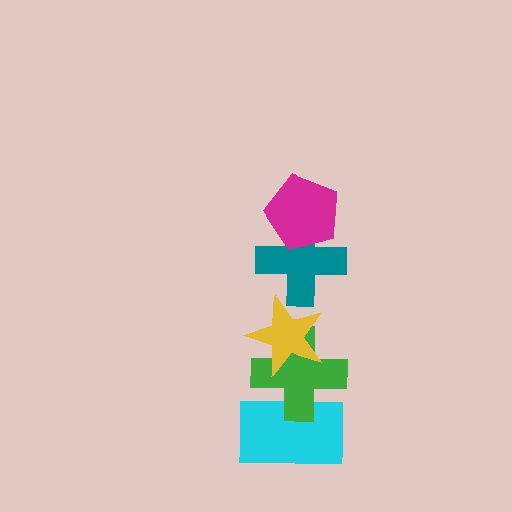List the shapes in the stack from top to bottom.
From top to bottom: the magenta pentagon, the teal cross, the yellow star, the green cross, the cyan rectangle.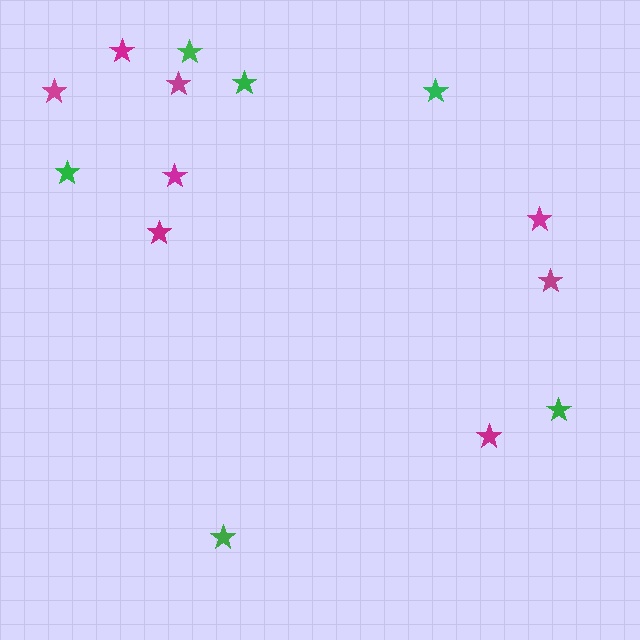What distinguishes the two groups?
There are 2 groups: one group of magenta stars (8) and one group of green stars (6).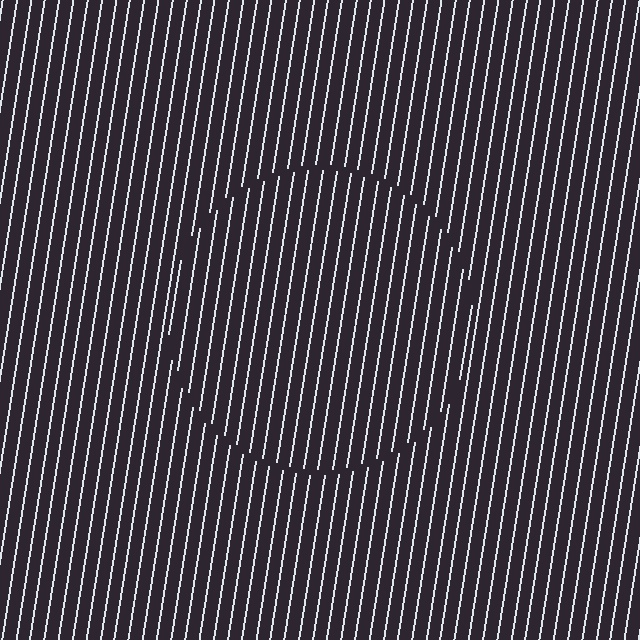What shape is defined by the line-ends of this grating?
An illusory circle. The interior of the shape contains the same grating, shifted by half a period — the contour is defined by the phase discontinuity where line-ends from the inner and outer gratings abut.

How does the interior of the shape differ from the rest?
The interior of the shape contains the same grating, shifted by half a period — the contour is defined by the phase discontinuity where line-ends from the inner and outer gratings abut.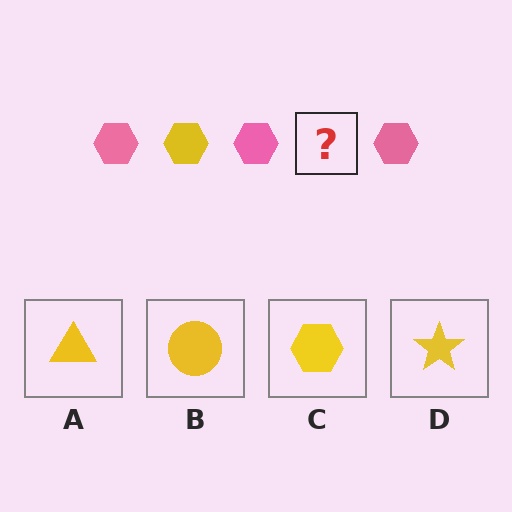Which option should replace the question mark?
Option C.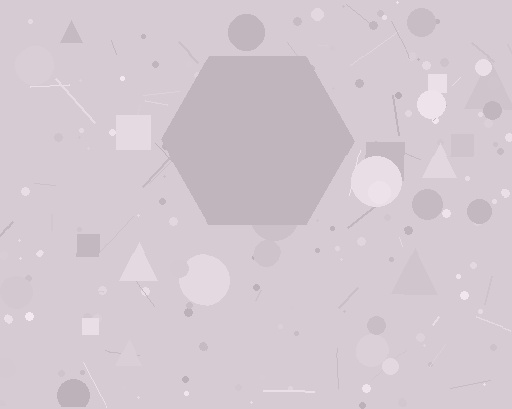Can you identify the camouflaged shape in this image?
The camouflaged shape is a hexagon.